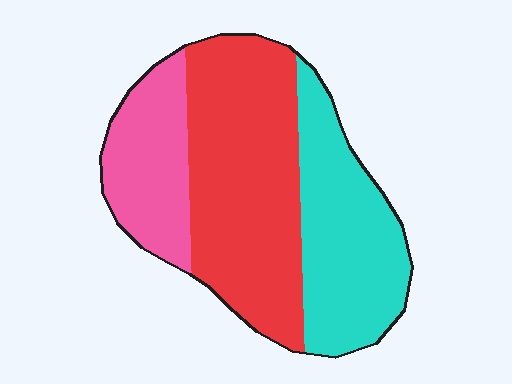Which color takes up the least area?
Pink, at roughly 20%.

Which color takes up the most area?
Red, at roughly 45%.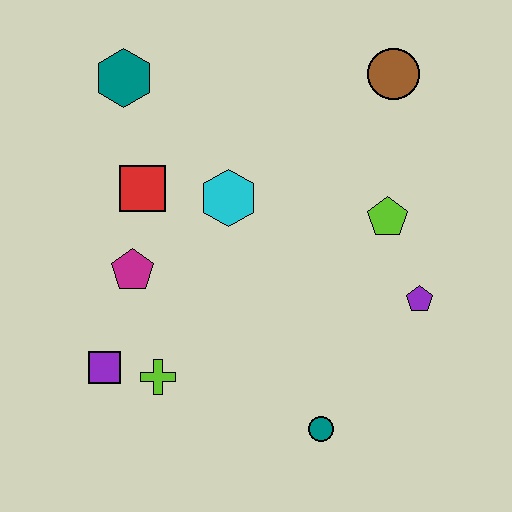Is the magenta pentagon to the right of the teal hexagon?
Yes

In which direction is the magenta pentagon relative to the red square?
The magenta pentagon is below the red square.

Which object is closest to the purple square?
The lime cross is closest to the purple square.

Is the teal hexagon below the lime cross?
No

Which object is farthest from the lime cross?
The brown circle is farthest from the lime cross.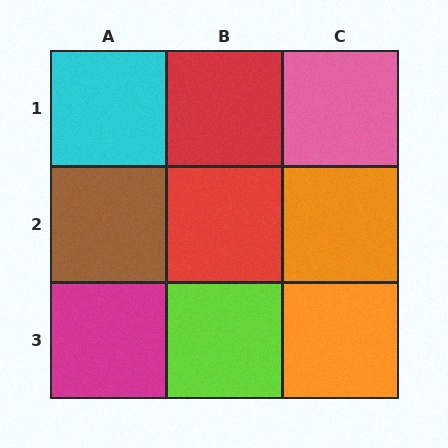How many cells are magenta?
1 cell is magenta.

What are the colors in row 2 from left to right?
Brown, red, orange.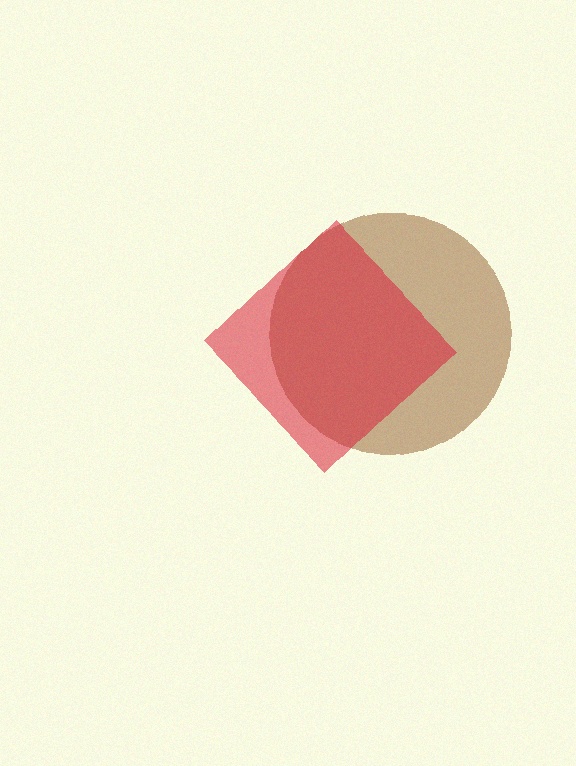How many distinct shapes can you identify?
There are 2 distinct shapes: a brown circle, a red diamond.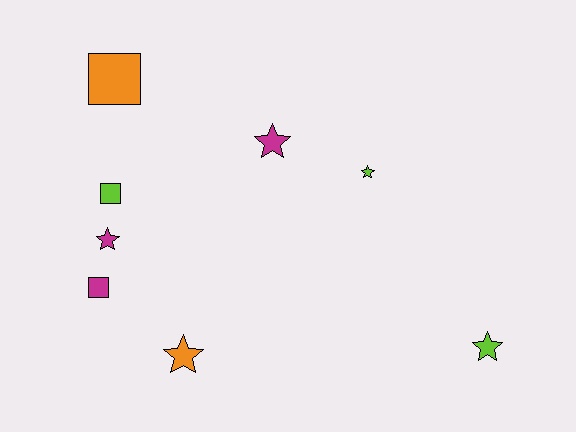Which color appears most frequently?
Lime, with 3 objects.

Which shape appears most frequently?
Star, with 5 objects.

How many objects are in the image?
There are 8 objects.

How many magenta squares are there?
There is 1 magenta square.